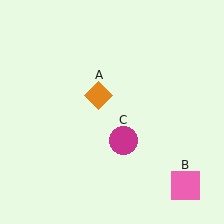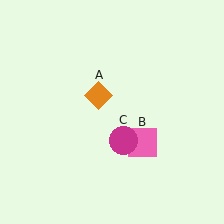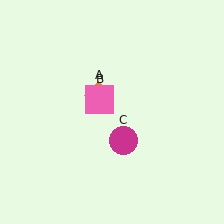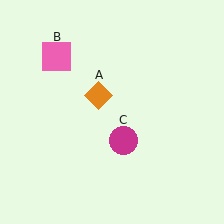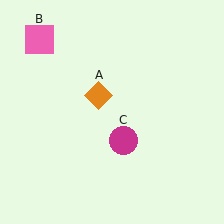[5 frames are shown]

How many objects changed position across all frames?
1 object changed position: pink square (object B).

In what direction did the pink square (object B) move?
The pink square (object B) moved up and to the left.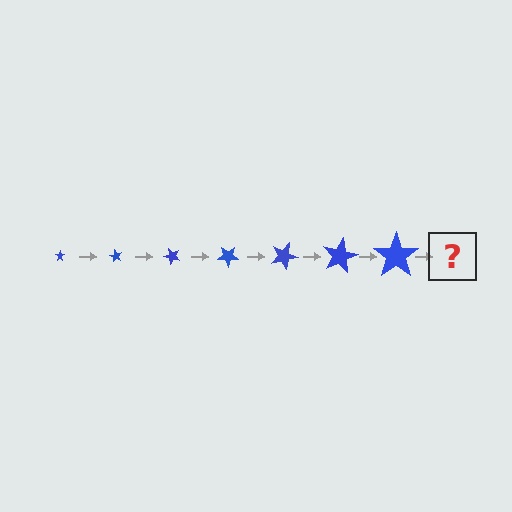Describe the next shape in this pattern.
It should be a star, larger than the previous one and rotated 420 degrees from the start.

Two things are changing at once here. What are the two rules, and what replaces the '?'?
The two rules are that the star grows larger each step and it rotates 60 degrees each step. The '?' should be a star, larger than the previous one and rotated 420 degrees from the start.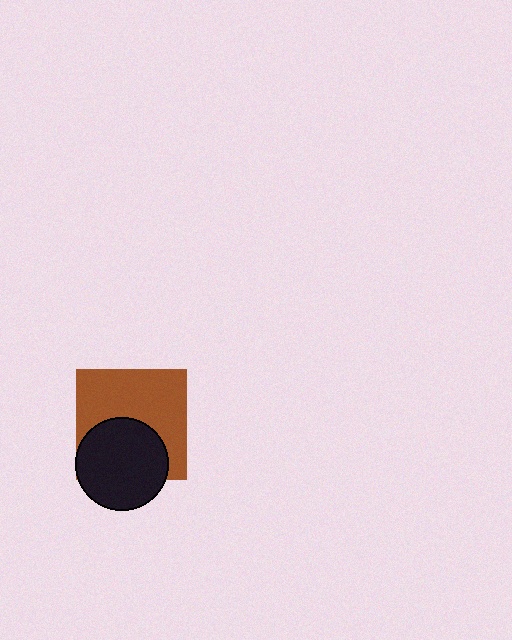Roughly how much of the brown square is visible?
About half of it is visible (roughly 60%).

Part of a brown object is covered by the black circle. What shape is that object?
It is a square.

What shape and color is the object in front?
The object in front is a black circle.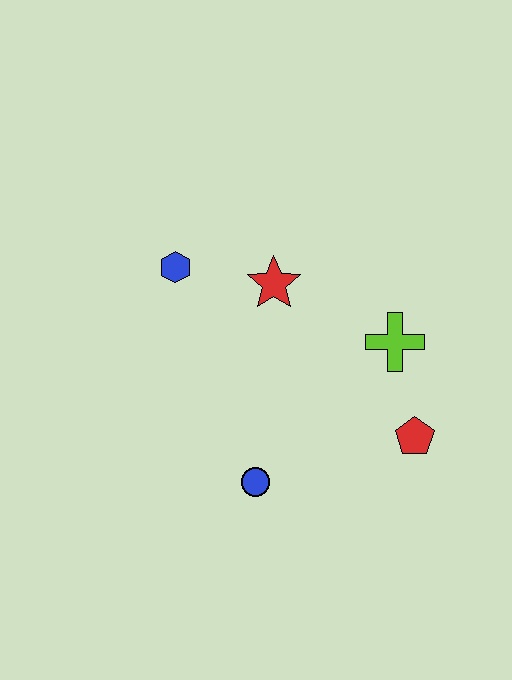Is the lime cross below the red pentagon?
No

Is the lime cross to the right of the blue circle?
Yes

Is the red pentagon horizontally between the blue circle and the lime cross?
No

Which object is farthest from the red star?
The red pentagon is farthest from the red star.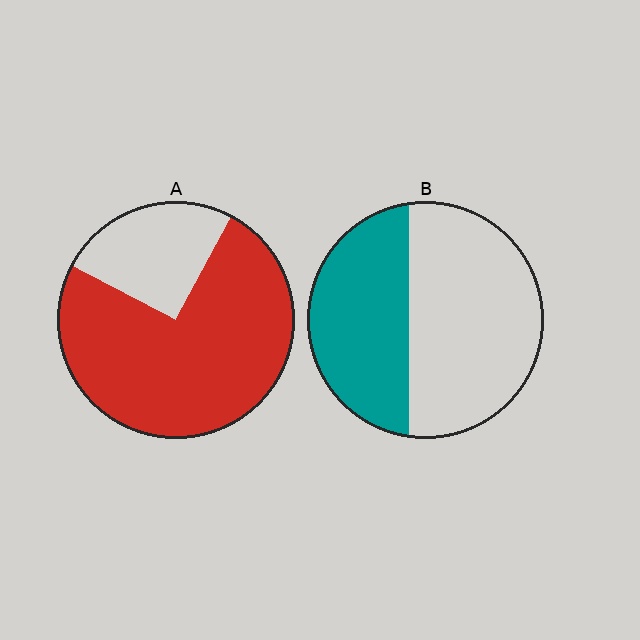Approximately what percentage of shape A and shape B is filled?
A is approximately 75% and B is approximately 40%.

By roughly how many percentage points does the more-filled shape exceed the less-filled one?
By roughly 35 percentage points (A over B).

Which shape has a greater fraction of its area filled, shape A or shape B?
Shape A.